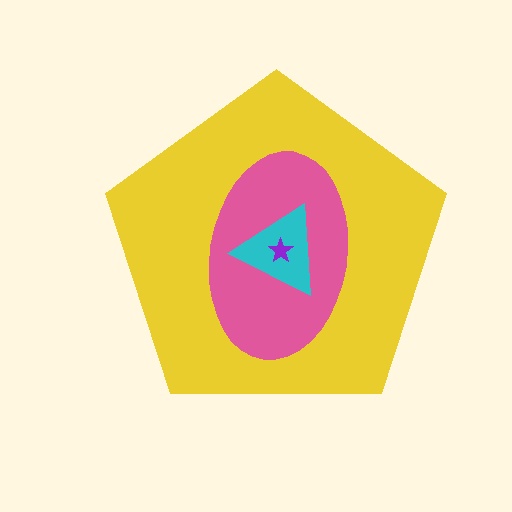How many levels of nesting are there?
4.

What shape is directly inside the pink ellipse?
The cyan triangle.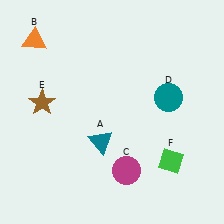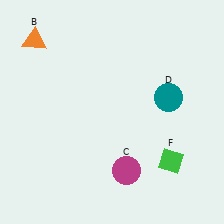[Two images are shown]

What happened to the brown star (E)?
The brown star (E) was removed in Image 2. It was in the top-left area of Image 1.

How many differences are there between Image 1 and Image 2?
There are 2 differences between the two images.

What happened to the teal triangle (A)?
The teal triangle (A) was removed in Image 2. It was in the bottom-left area of Image 1.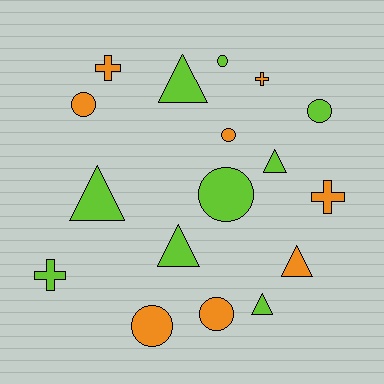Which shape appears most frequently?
Circle, with 7 objects.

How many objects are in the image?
There are 17 objects.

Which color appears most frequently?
Lime, with 9 objects.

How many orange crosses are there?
There are 3 orange crosses.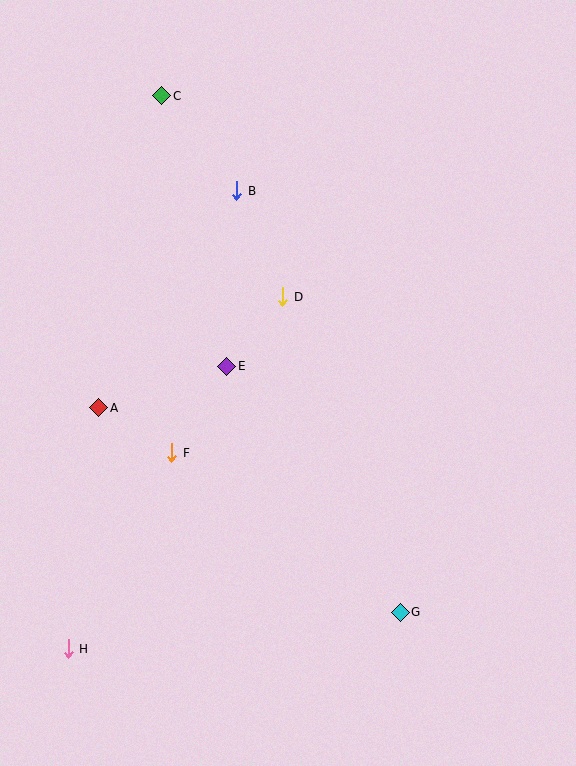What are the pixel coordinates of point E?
Point E is at (227, 366).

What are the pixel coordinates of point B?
Point B is at (236, 191).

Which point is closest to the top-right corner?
Point B is closest to the top-right corner.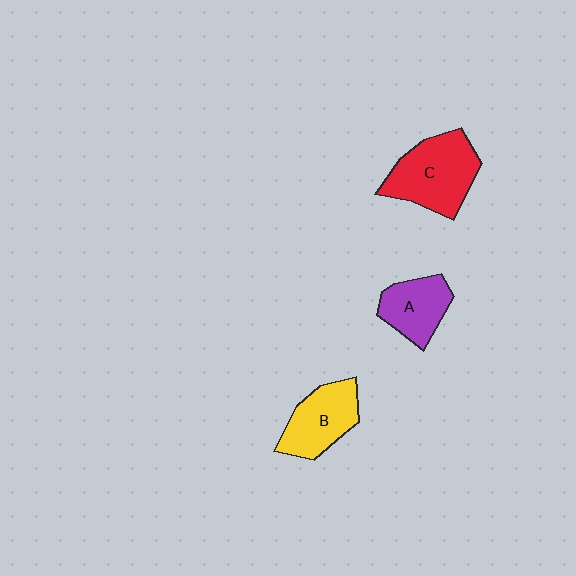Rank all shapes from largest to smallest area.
From largest to smallest: C (red), B (yellow), A (purple).